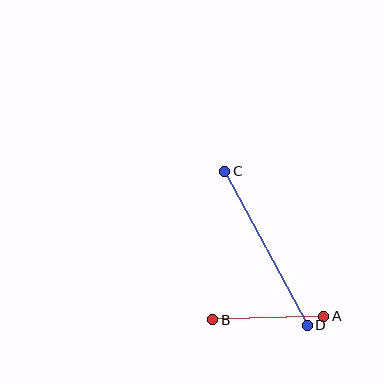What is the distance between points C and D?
The distance is approximately 175 pixels.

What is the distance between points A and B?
The distance is approximately 111 pixels.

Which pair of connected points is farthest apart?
Points C and D are farthest apart.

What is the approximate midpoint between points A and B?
The midpoint is at approximately (268, 318) pixels.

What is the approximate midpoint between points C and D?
The midpoint is at approximately (266, 248) pixels.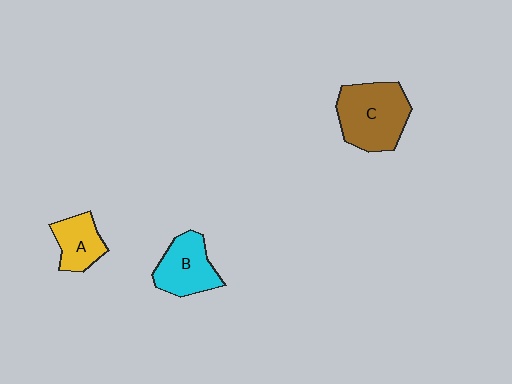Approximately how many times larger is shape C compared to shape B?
Approximately 1.4 times.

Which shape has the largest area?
Shape C (brown).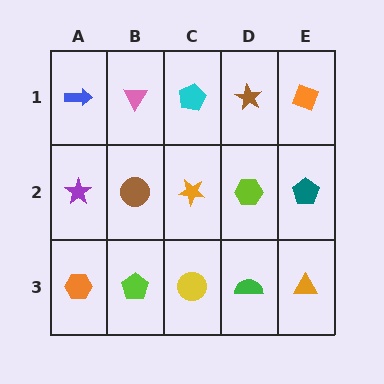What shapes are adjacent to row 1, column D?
A lime hexagon (row 2, column D), a cyan pentagon (row 1, column C), an orange diamond (row 1, column E).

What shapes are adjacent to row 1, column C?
An orange star (row 2, column C), a pink triangle (row 1, column B), a brown star (row 1, column D).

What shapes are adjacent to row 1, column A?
A purple star (row 2, column A), a pink triangle (row 1, column B).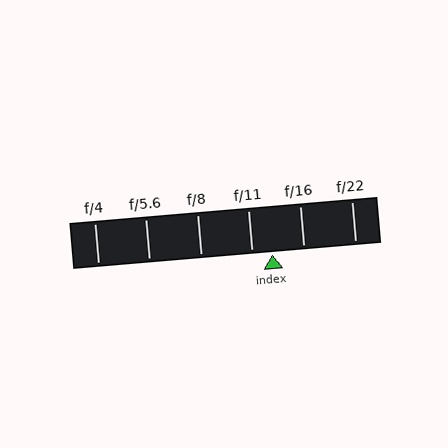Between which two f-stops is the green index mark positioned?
The index mark is between f/11 and f/16.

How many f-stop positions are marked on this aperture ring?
There are 6 f-stop positions marked.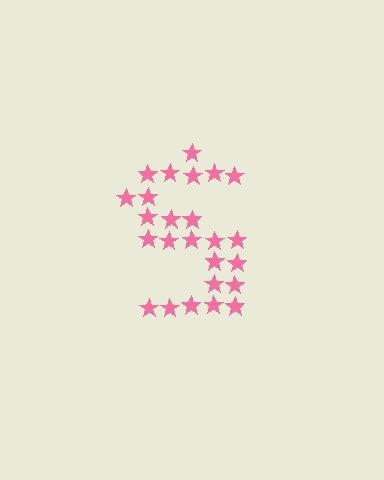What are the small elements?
The small elements are stars.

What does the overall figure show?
The overall figure shows the letter S.